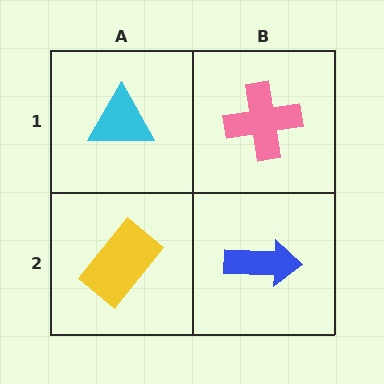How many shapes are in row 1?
2 shapes.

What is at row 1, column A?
A cyan triangle.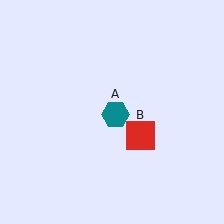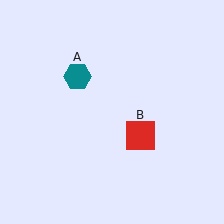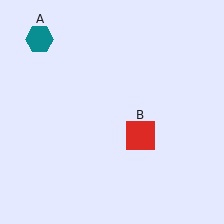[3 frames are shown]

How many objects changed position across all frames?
1 object changed position: teal hexagon (object A).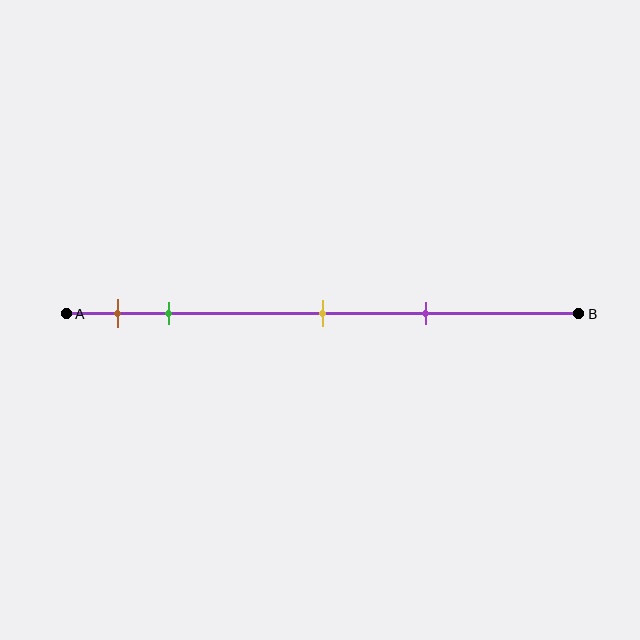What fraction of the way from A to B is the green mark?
The green mark is approximately 20% (0.2) of the way from A to B.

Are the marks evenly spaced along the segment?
No, the marks are not evenly spaced.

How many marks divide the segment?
There are 4 marks dividing the segment.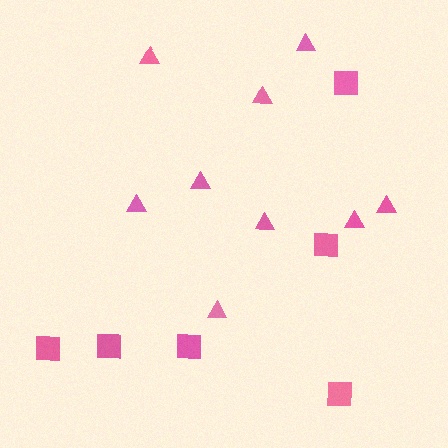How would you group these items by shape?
There are 2 groups: one group of triangles (9) and one group of squares (6).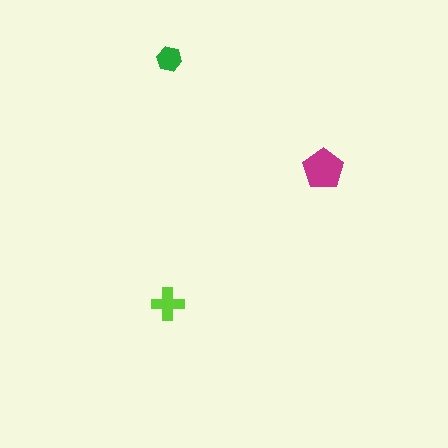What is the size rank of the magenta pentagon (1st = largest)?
1st.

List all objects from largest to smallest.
The magenta pentagon, the lime cross, the green hexagon.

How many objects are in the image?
There are 3 objects in the image.